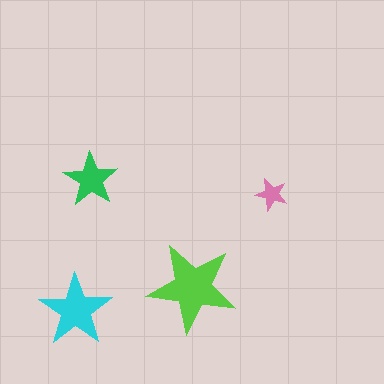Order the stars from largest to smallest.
the lime one, the cyan one, the green one, the pink one.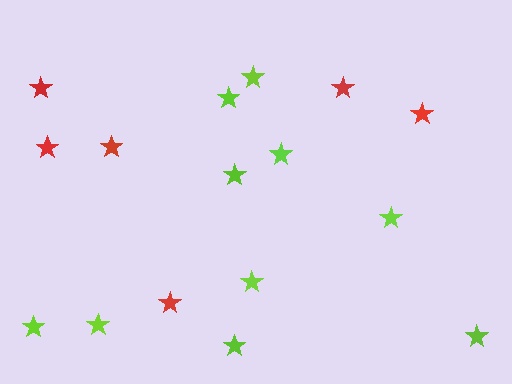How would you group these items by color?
There are 2 groups: one group of red stars (6) and one group of lime stars (10).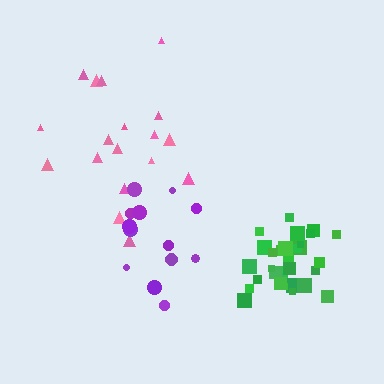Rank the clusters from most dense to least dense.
green, purple, pink.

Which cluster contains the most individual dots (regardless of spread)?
Green (33).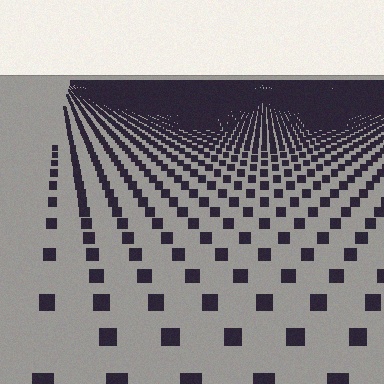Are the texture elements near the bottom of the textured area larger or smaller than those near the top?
Larger. Near the bottom, elements are closer to the viewer and appear at a bigger on-screen size.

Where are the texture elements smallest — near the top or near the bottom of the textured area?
Near the top.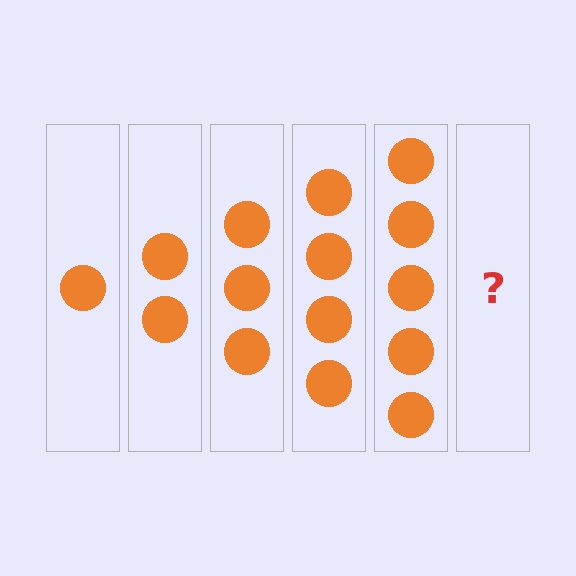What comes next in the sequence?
The next element should be 6 circles.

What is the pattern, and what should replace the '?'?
The pattern is that each step adds one more circle. The '?' should be 6 circles.